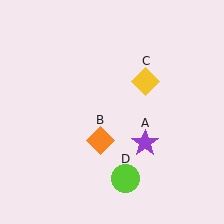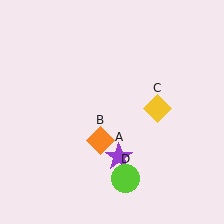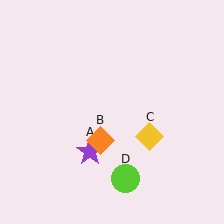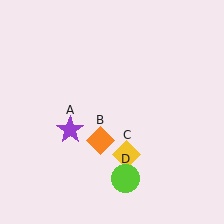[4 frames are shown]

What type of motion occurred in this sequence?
The purple star (object A), yellow diamond (object C) rotated clockwise around the center of the scene.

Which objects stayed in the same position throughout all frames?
Orange diamond (object B) and lime circle (object D) remained stationary.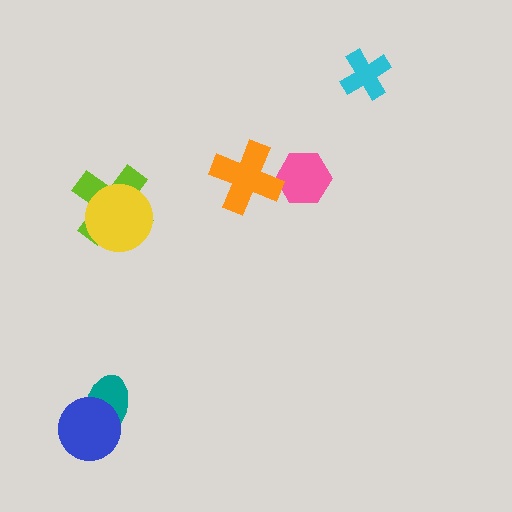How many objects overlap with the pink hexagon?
1 object overlaps with the pink hexagon.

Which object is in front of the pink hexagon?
The orange cross is in front of the pink hexagon.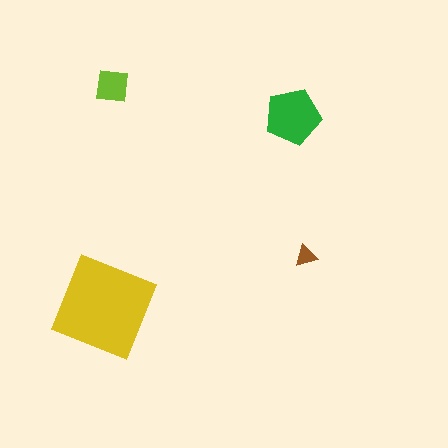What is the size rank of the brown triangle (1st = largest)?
4th.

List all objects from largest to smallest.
The yellow square, the green pentagon, the lime square, the brown triangle.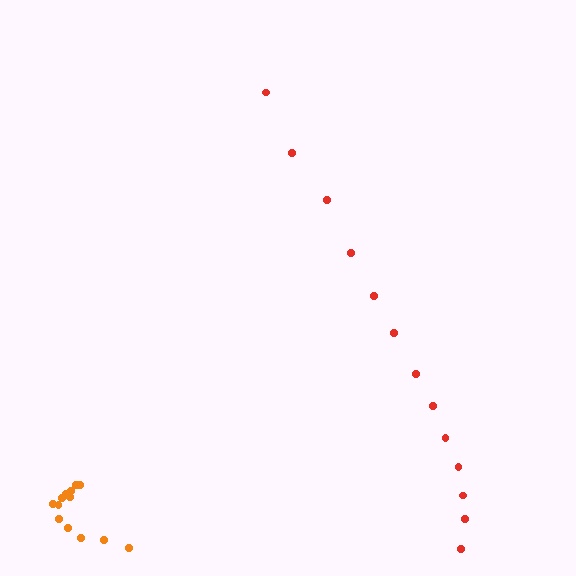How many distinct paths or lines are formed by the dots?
There are 2 distinct paths.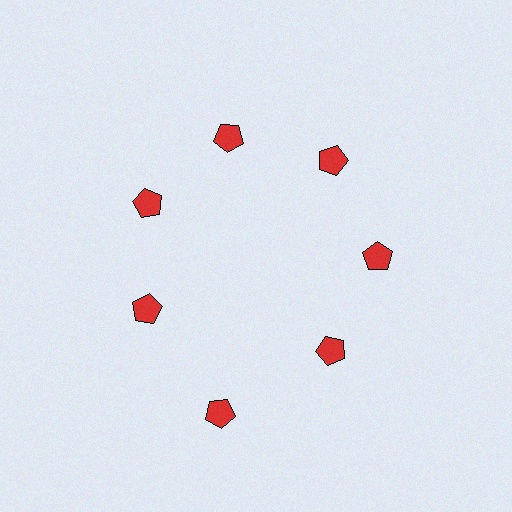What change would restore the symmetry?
The symmetry would be restored by moving it inward, back onto the ring so that all 7 pentagons sit at equal angles and equal distance from the center.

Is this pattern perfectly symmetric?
No. The 7 red pentagons are arranged in a ring, but one element near the 6 o'clock position is pushed outward from the center, breaking the 7-fold rotational symmetry.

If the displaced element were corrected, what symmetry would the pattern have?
It would have 7-fold rotational symmetry — the pattern would map onto itself every 51 degrees.